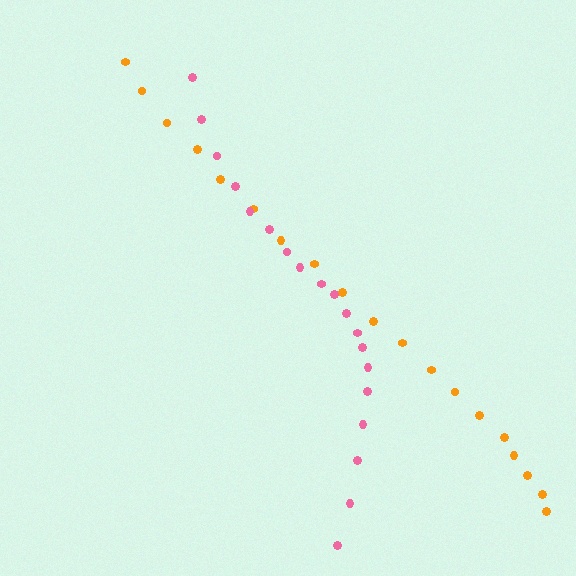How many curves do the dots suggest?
There are 2 distinct paths.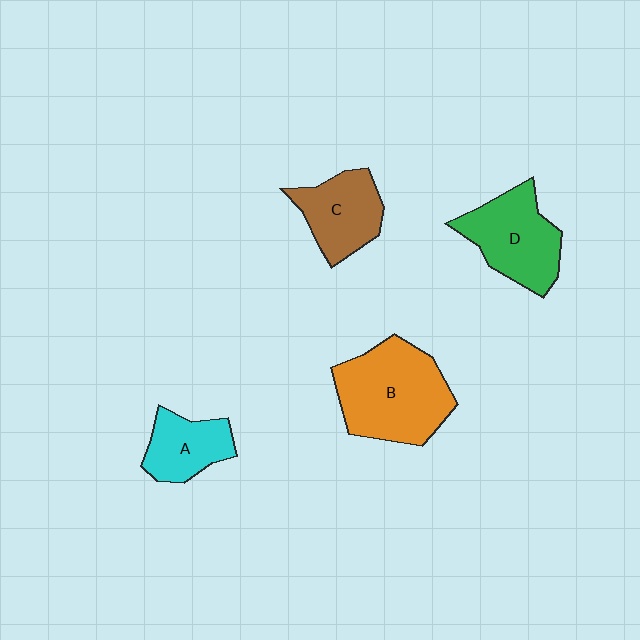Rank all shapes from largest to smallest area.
From largest to smallest: B (orange), D (green), C (brown), A (cyan).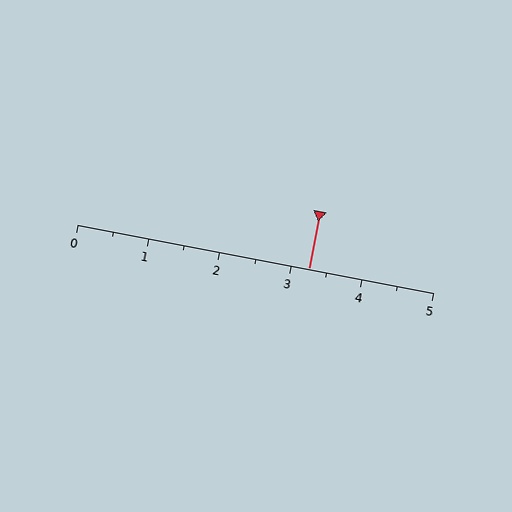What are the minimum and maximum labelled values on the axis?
The axis runs from 0 to 5.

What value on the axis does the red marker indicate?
The marker indicates approximately 3.2.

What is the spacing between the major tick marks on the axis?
The major ticks are spaced 1 apart.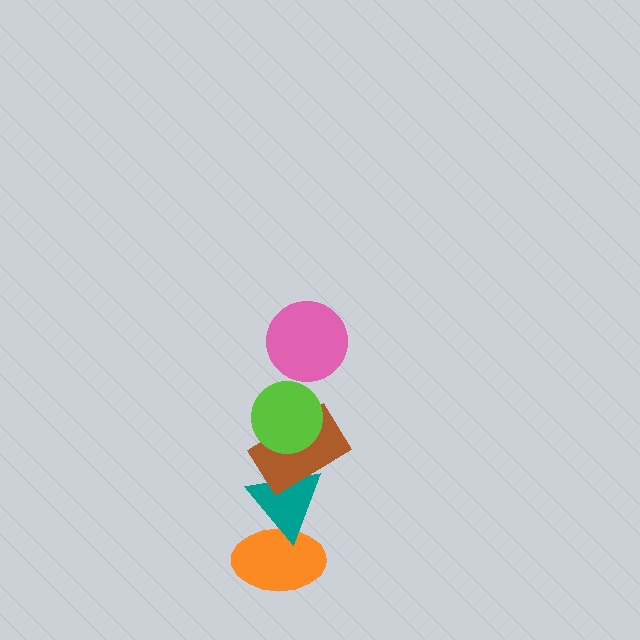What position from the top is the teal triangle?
The teal triangle is 4th from the top.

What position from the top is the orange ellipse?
The orange ellipse is 5th from the top.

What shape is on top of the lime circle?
The pink circle is on top of the lime circle.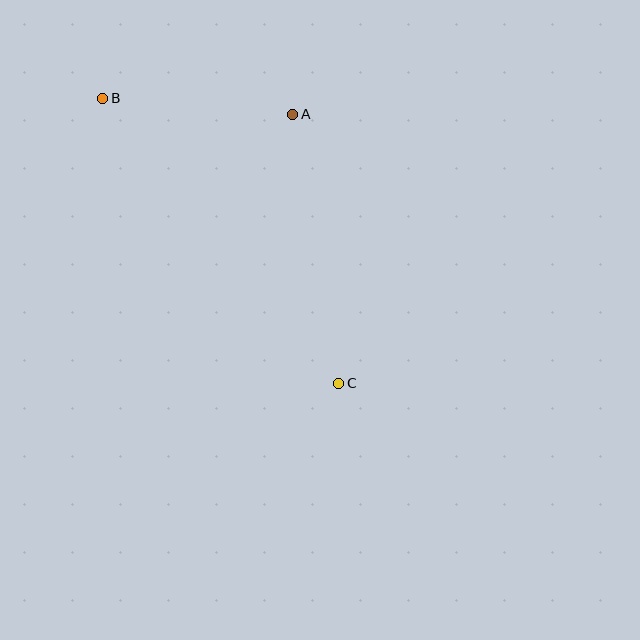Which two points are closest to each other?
Points A and B are closest to each other.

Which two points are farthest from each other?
Points B and C are farthest from each other.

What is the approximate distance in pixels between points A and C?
The distance between A and C is approximately 273 pixels.